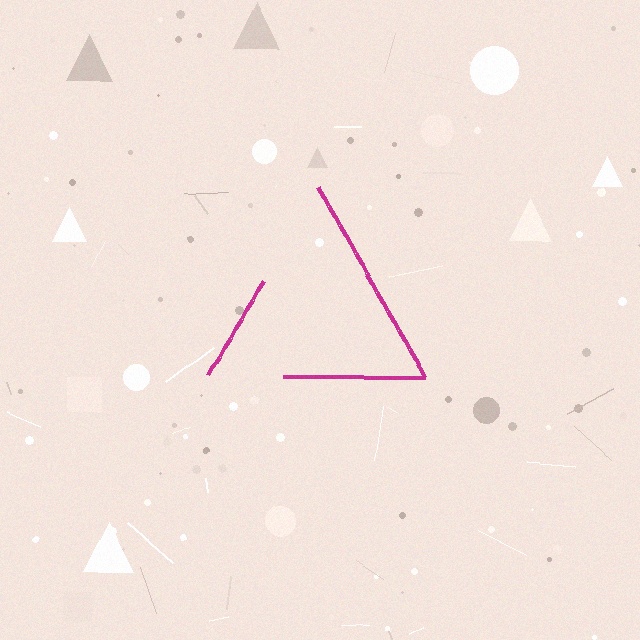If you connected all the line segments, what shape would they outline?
They would outline a triangle.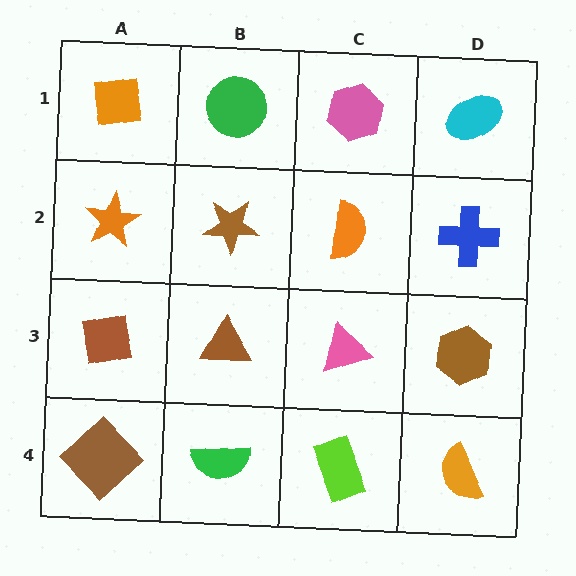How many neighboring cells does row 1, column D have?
2.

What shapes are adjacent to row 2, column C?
A pink hexagon (row 1, column C), a pink triangle (row 3, column C), a brown star (row 2, column B), a blue cross (row 2, column D).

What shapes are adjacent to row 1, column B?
A brown star (row 2, column B), an orange square (row 1, column A), a pink hexagon (row 1, column C).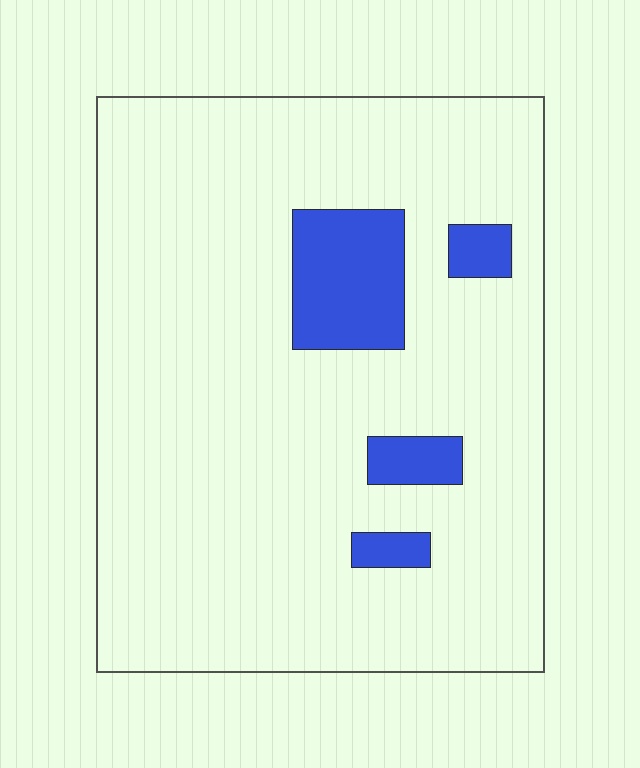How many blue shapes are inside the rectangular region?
4.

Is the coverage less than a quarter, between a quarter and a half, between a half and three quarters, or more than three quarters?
Less than a quarter.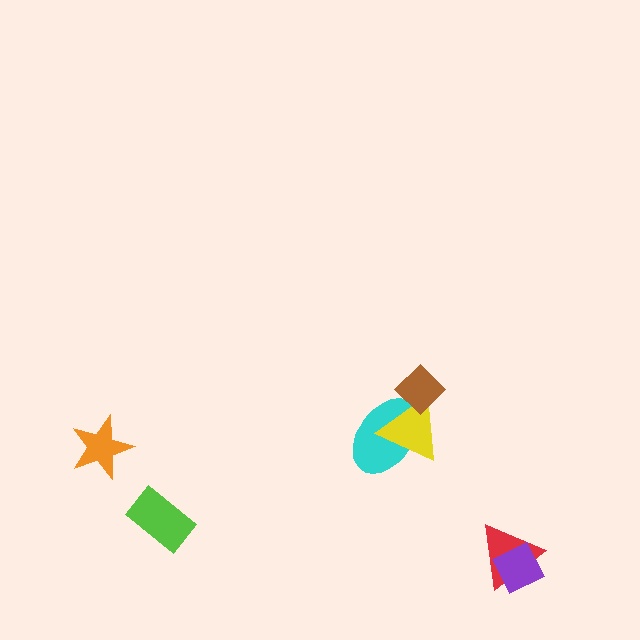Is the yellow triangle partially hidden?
Yes, it is partially covered by another shape.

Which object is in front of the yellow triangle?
The brown diamond is in front of the yellow triangle.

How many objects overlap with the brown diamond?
2 objects overlap with the brown diamond.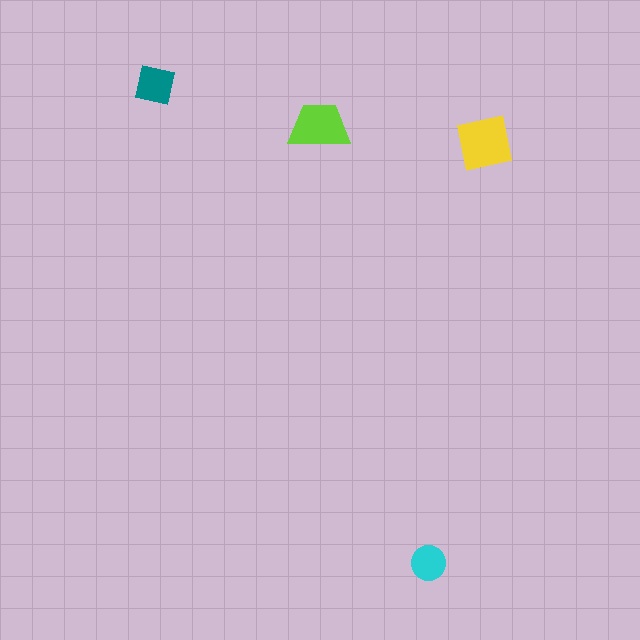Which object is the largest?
The yellow square.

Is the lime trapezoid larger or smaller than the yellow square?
Smaller.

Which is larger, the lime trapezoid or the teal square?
The lime trapezoid.